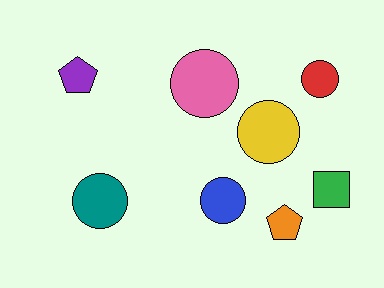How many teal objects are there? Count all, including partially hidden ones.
There is 1 teal object.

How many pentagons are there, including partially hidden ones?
There are 2 pentagons.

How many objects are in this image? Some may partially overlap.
There are 8 objects.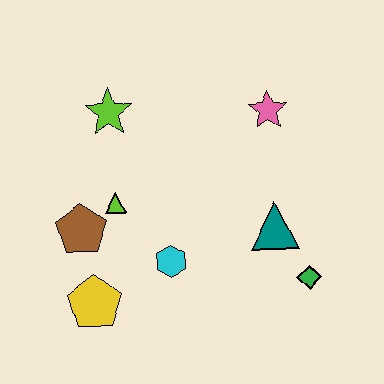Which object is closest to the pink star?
The teal triangle is closest to the pink star.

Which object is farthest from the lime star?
The green diamond is farthest from the lime star.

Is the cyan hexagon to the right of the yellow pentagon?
Yes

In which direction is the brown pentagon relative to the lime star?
The brown pentagon is below the lime star.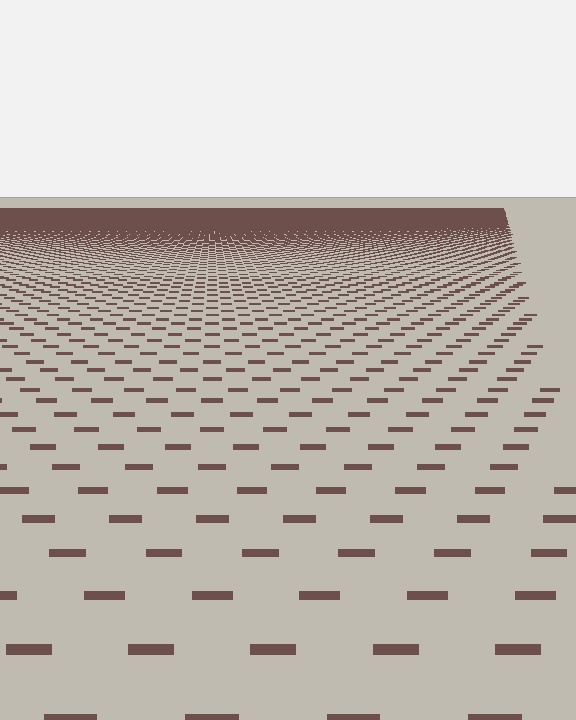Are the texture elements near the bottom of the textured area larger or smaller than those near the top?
Larger. Near the bottom, elements are closer to the viewer and appear at a bigger on-screen size.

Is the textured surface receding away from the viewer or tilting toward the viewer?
The surface is receding away from the viewer. Texture elements get smaller and denser toward the top.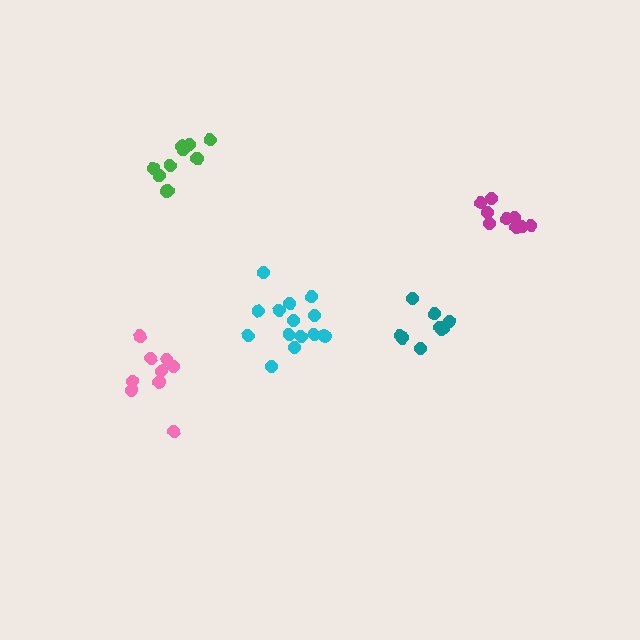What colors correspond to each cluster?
The clusters are colored: magenta, teal, pink, cyan, green.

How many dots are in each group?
Group 1: 9 dots, Group 2: 9 dots, Group 3: 9 dots, Group 4: 14 dots, Group 5: 10 dots (51 total).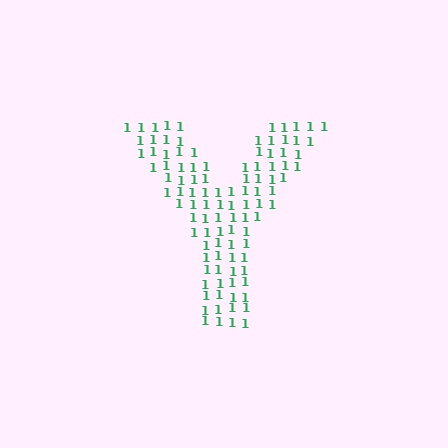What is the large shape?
The large shape is the letter Y.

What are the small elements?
The small elements are digit 1's.